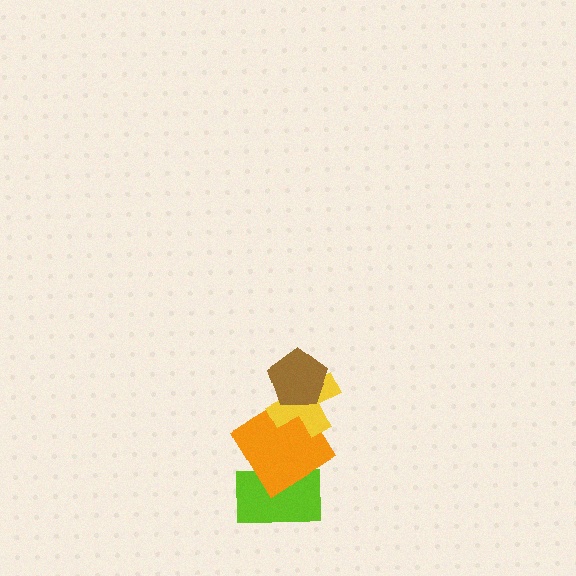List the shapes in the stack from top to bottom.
From top to bottom: the brown pentagon, the yellow cross, the orange diamond, the lime rectangle.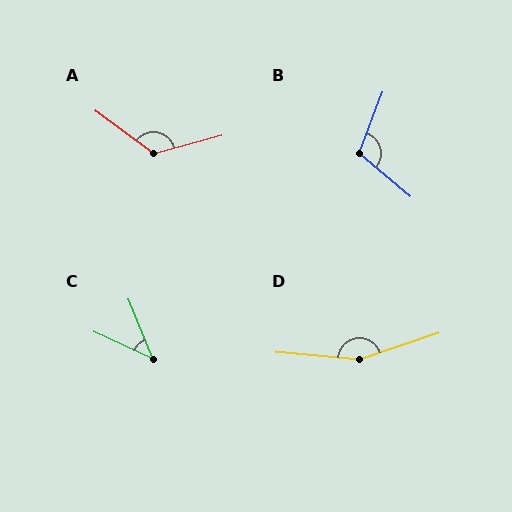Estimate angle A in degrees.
Approximately 128 degrees.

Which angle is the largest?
D, at approximately 157 degrees.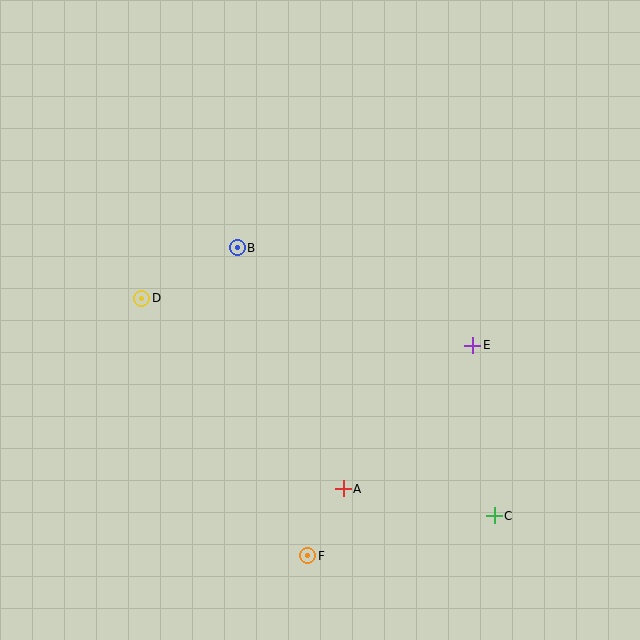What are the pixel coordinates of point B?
Point B is at (237, 248).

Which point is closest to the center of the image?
Point B at (237, 248) is closest to the center.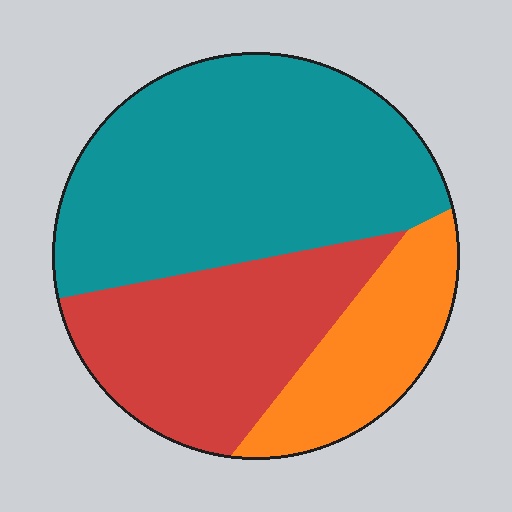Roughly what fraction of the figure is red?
Red covers about 30% of the figure.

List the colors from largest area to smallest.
From largest to smallest: teal, red, orange.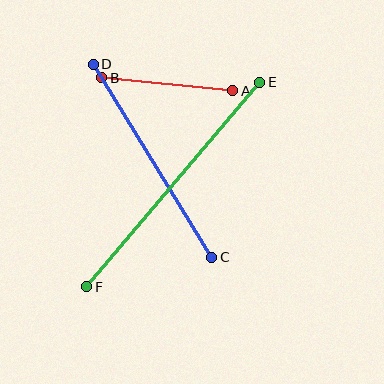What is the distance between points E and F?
The distance is approximately 268 pixels.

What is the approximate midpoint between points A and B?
The midpoint is at approximately (167, 84) pixels.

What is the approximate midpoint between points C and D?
The midpoint is at approximately (153, 161) pixels.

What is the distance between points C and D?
The distance is approximately 226 pixels.